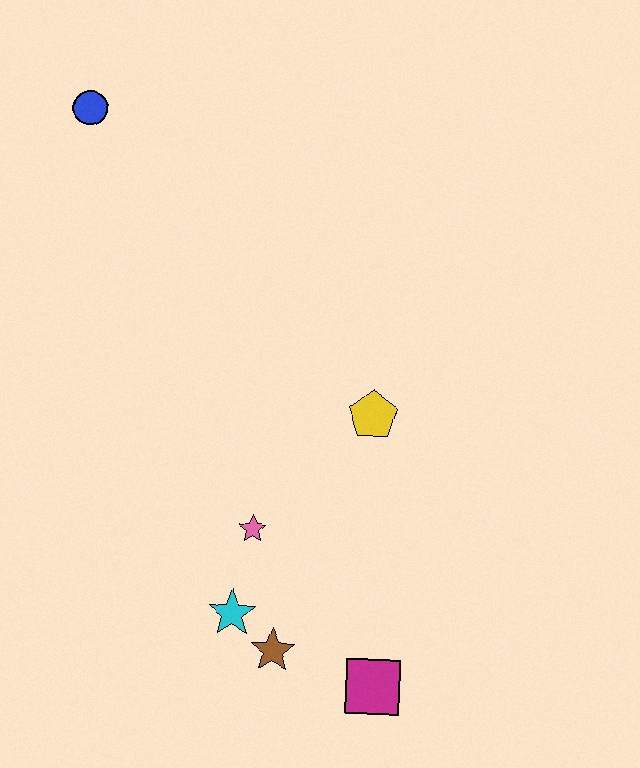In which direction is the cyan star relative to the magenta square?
The cyan star is to the left of the magenta square.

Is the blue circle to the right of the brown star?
No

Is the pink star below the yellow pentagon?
Yes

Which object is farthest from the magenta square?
The blue circle is farthest from the magenta square.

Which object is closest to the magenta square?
The brown star is closest to the magenta square.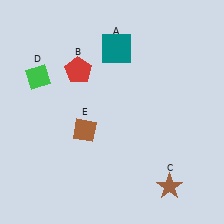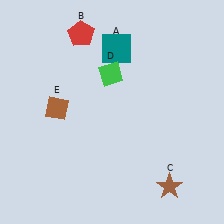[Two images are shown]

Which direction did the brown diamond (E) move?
The brown diamond (E) moved left.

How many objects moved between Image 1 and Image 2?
3 objects moved between the two images.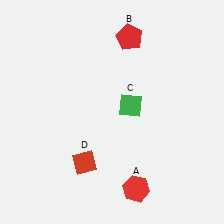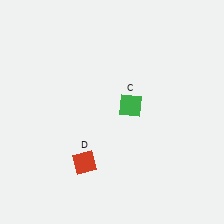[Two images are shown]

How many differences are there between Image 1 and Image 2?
There are 2 differences between the two images.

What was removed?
The red hexagon (A), the red pentagon (B) were removed in Image 2.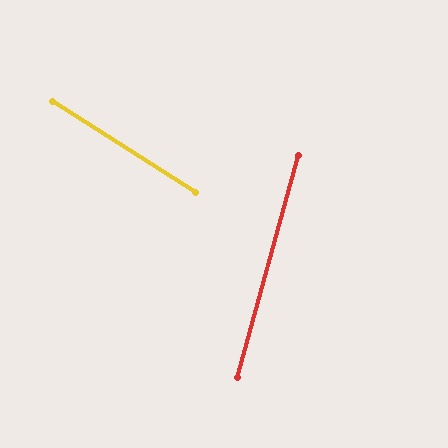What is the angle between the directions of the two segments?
Approximately 73 degrees.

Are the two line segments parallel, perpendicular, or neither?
Neither parallel nor perpendicular — they differ by about 73°.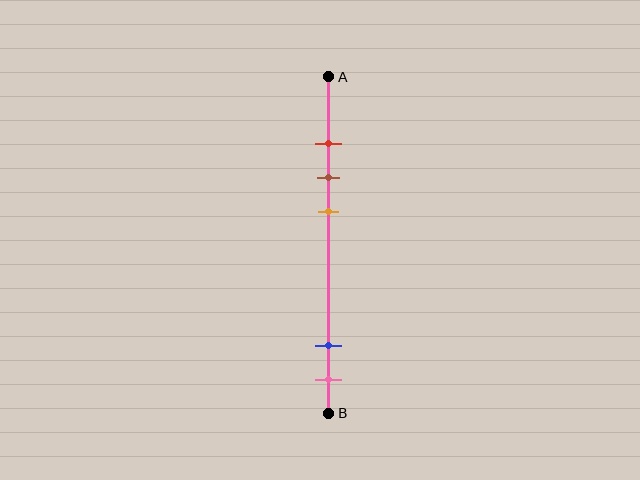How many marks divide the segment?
There are 5 marks dividing the segment.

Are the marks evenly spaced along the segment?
No, the marks are not evenly spaced.